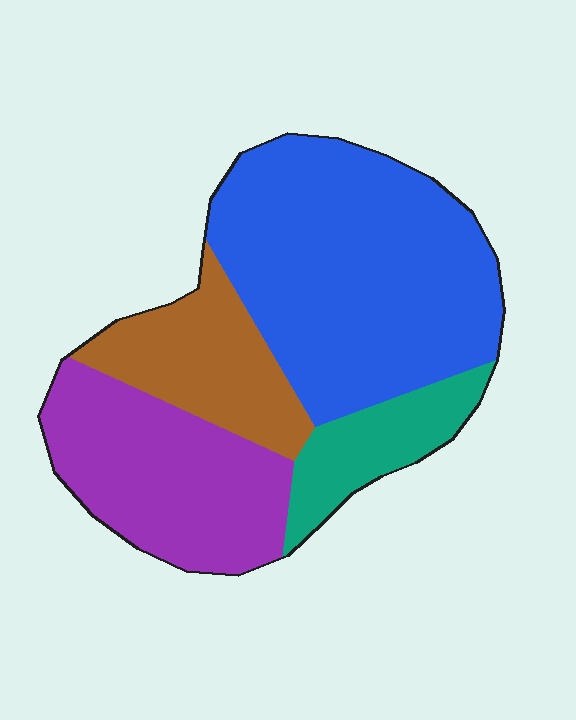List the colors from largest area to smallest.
From largest to smallest: blue, purple, brown, teal.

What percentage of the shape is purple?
Purple takes up about one quarter (1/4) of the shape.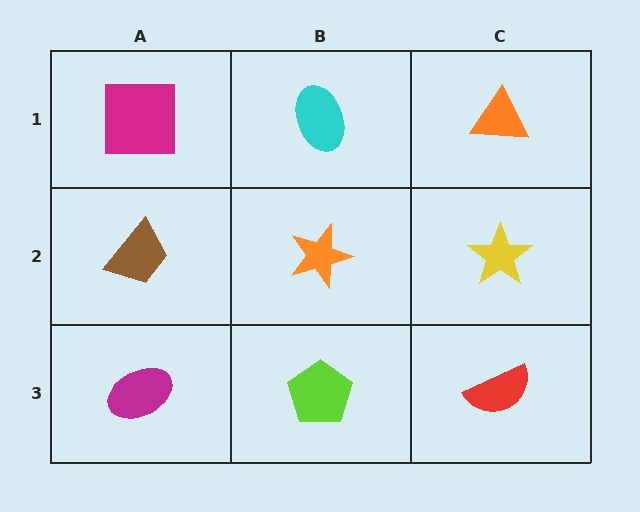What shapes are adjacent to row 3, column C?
A yellow star (row 2, column C), a lime pentagon (row 3, column B).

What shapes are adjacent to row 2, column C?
An orange triangle (row 1, column C), a red semicircle (row 3, column C), an orange star (row 2, column B).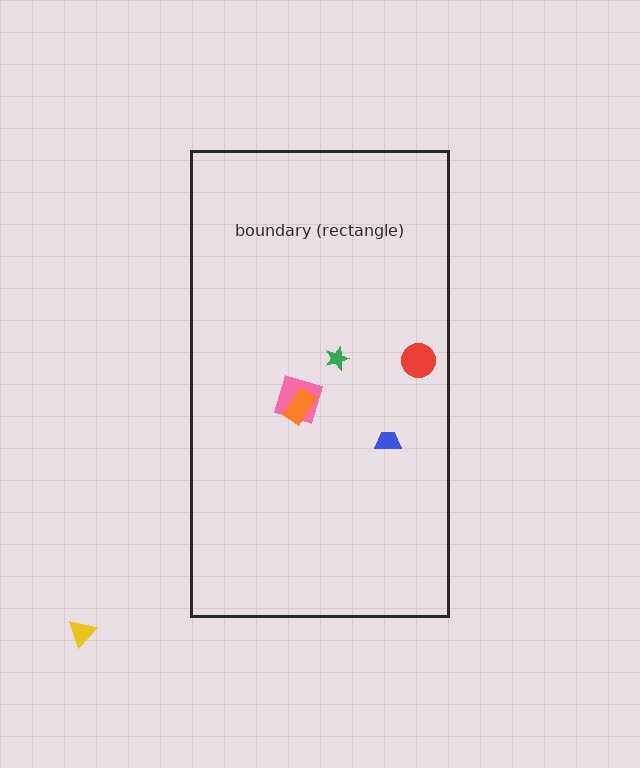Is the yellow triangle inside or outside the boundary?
Outside.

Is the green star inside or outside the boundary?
Inside.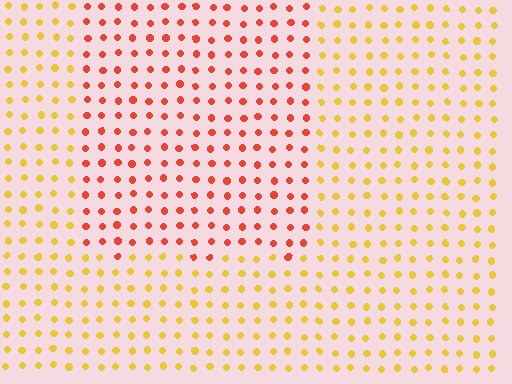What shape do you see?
I see a rectangle.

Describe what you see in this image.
The image is filled with small yellow elements in a uniform arrangement. A rectangle-shaped region is visible where the elements are tinted to a slightly different hue, forming a subtle color boundary.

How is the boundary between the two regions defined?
The boundary is defined purely by a slight shift in hue (about 45 degrees). Spacing, size, and orientation are identical on both sides.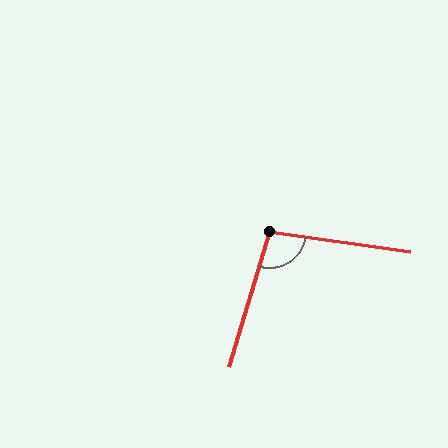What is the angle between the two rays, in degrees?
Approximately 99 degrees.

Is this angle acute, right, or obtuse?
It is obtuse.